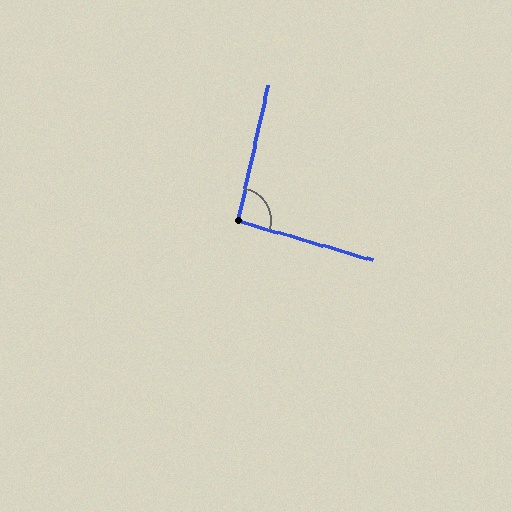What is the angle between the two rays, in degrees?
Approximately 94 degrees.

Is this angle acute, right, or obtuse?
It is approximately a right angle.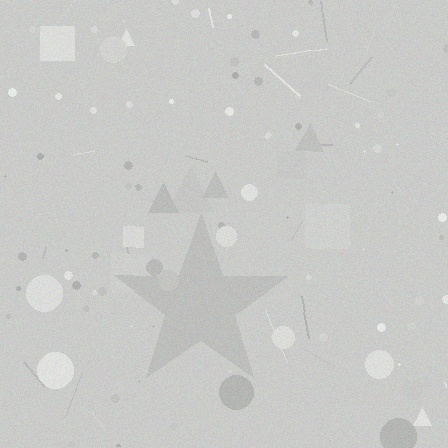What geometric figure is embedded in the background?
A star is embedded in the background.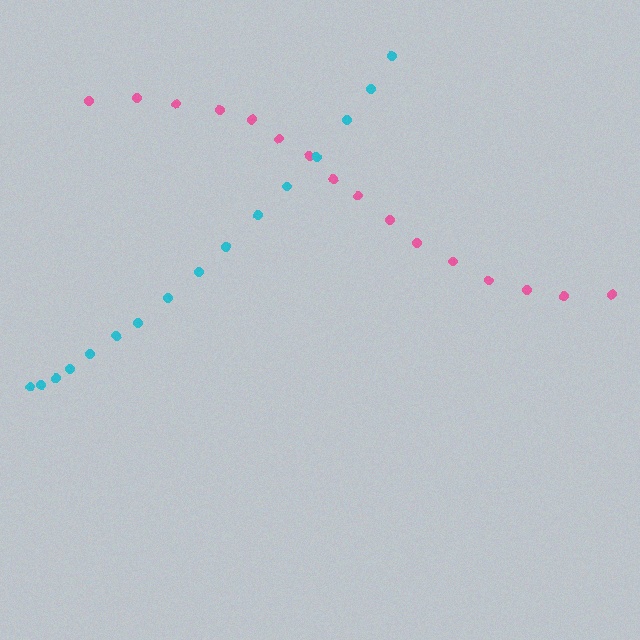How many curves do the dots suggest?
There are 2 distinct paths.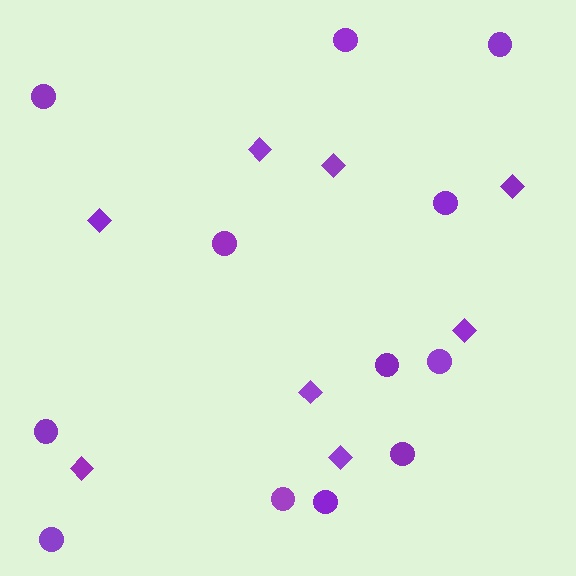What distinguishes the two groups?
There are 2 groups: one group of diamonds (8) and one group of circles (12).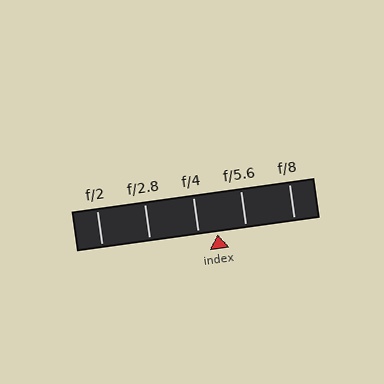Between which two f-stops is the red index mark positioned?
The index mark is between f/4 and f/5.6.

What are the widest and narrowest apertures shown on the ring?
The widest aperture shown is f/2 and the narrowest is f/8.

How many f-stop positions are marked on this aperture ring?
There are 5 f-stop positions marked.